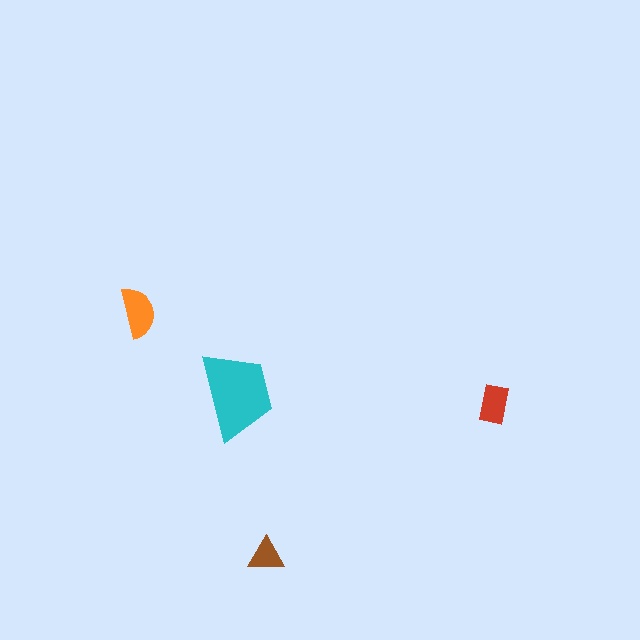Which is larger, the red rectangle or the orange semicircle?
The orange semicircle.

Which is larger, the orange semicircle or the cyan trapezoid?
The cyan trapezoid.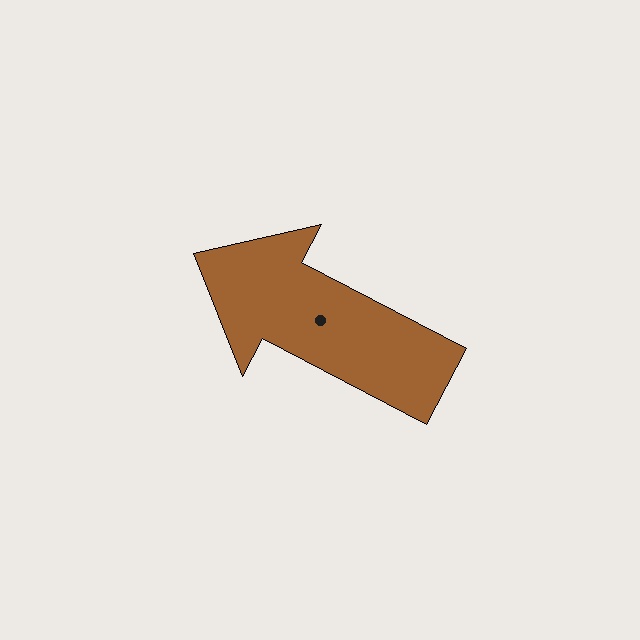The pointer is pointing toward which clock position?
Roughly 10 o'clock.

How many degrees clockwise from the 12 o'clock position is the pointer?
Approximately 298 degrees.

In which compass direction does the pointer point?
Northwest.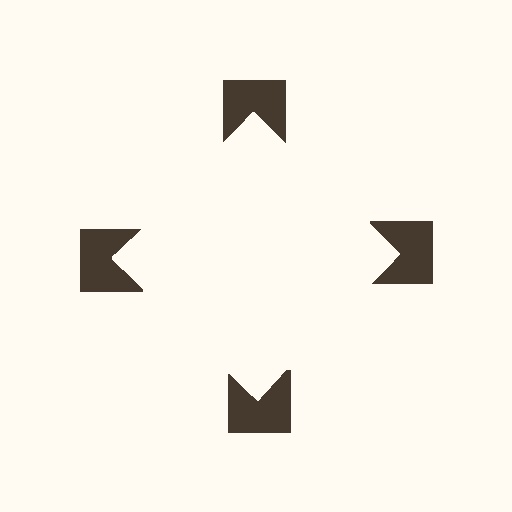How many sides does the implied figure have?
4 sides.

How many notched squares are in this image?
There are 4 — one at each vertex of the illusory square.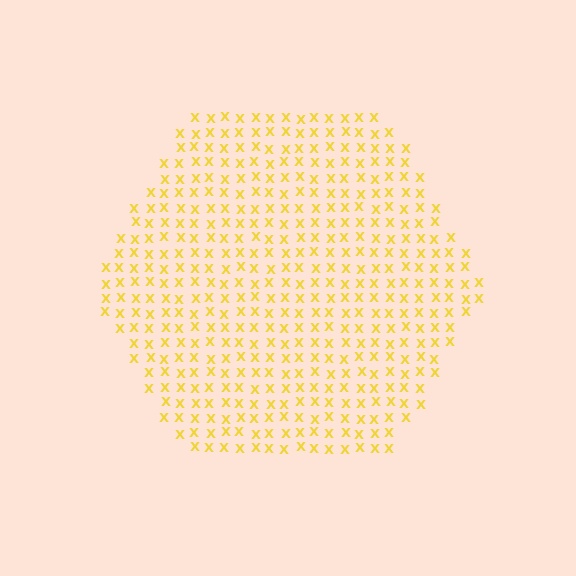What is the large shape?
The large shape is a hexagon.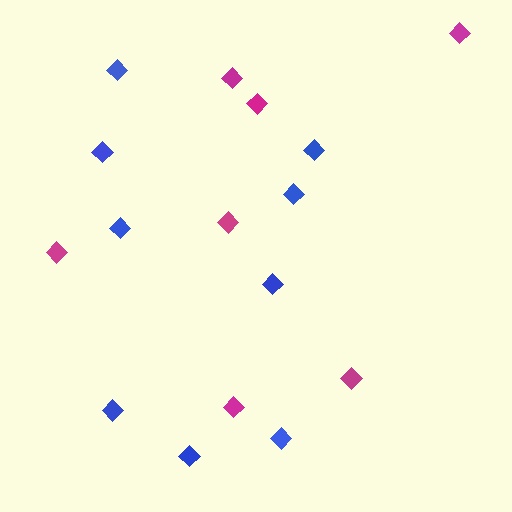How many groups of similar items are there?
There are 2 groups: one group of magenta diamonds (7) and one group of blue diamonds (9).